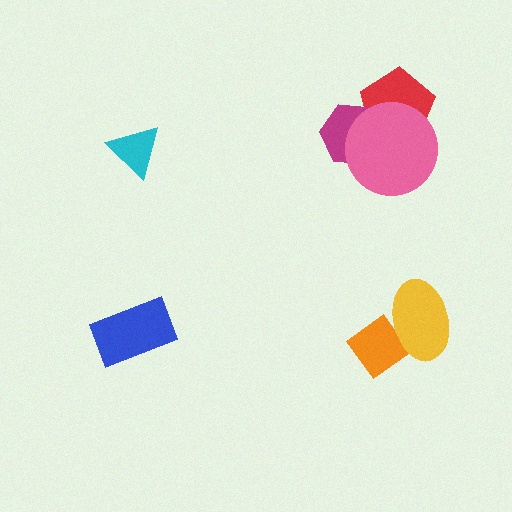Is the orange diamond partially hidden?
Yes, it is partially covered by another shape.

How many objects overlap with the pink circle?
2 objects overlap with the pink circle.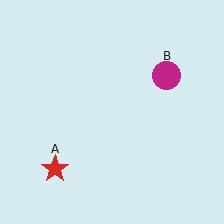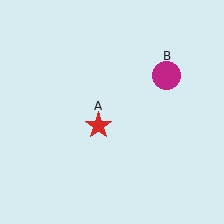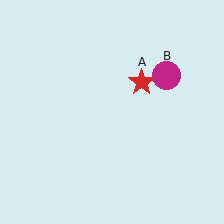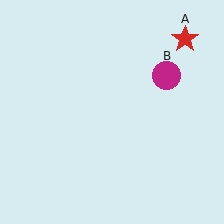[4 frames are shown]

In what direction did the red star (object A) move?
The red star (object A) moved up and to the right.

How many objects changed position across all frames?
1 object changed position: red star (object A).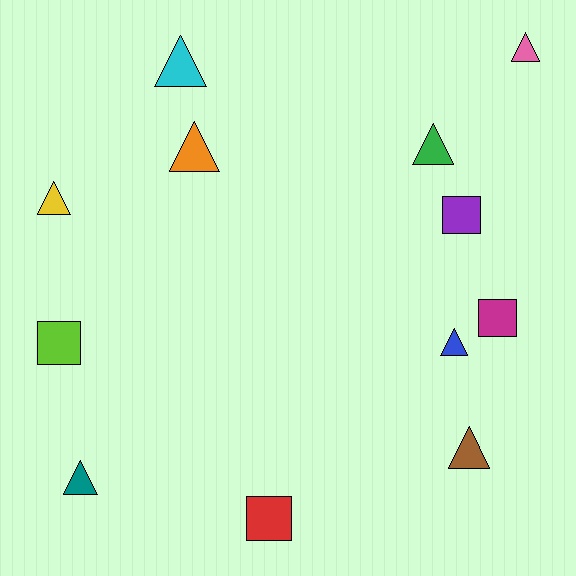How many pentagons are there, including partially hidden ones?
There are no pentagons.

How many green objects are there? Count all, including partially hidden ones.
There is 1 green object.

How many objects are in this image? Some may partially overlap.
There are 12 objects.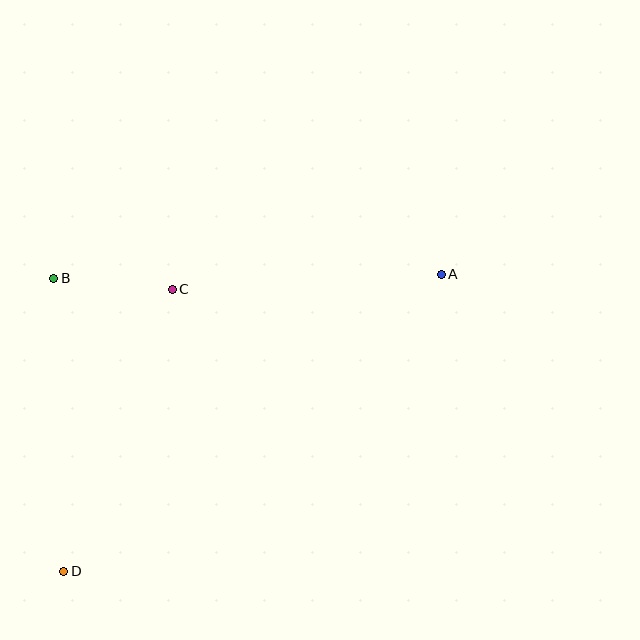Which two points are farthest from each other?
Points A and D are farthest from each other.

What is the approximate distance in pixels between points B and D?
The distance between B and D is approximately 293 pixels.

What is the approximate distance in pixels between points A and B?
The distance between A and B is approximately 387 pixels.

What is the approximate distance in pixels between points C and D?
The distance between C and D is approximately 302 pixels.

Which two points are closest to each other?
Points B and C are closest to each other.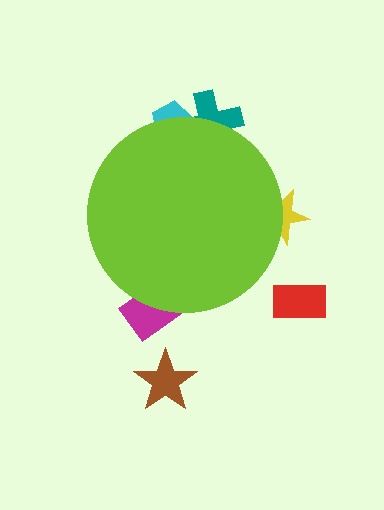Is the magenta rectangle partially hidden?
Yes, the magenta rectangle is partially hidden behind the lime circle.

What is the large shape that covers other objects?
A lime circle.